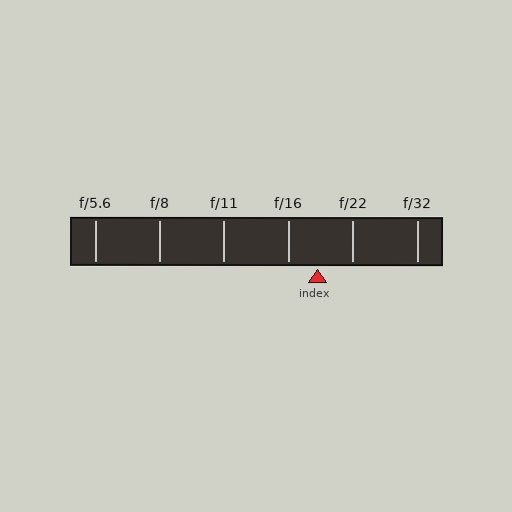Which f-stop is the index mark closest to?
The index mark is closest to f/16.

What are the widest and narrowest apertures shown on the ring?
The widest aperture shown is f/5.6 and the narrowest is f/32.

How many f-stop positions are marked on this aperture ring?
There are 6 f-stop positions marked.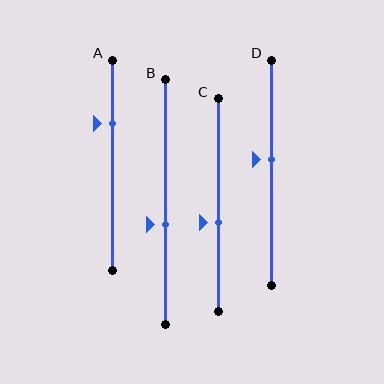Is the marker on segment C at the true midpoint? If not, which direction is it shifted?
No, the marker on segment C is shifted downward by about 8% of the segment length.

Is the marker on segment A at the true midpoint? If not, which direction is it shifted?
No, the marker on segment A is shifted upward by about 20% of the segment length.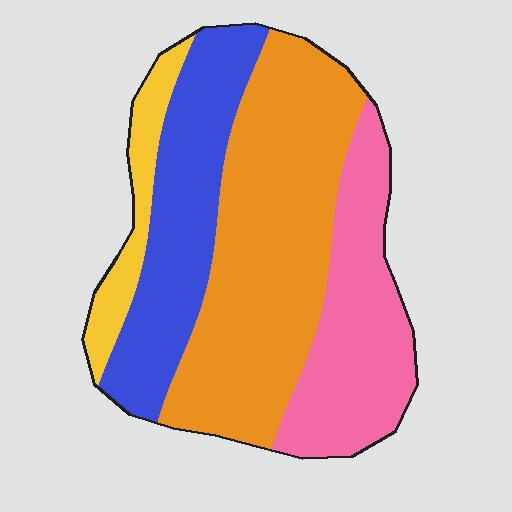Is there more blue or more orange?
Orange.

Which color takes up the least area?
Yellow, at roughly 10%.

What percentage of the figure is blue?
Blue takes up about one quarter (1/4) of the figure.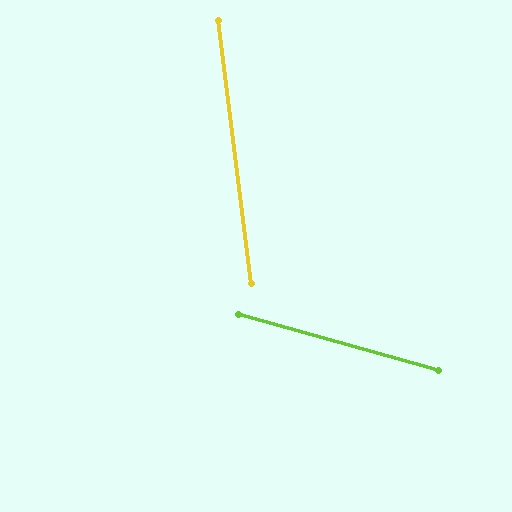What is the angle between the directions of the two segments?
Approximately 67 degrees.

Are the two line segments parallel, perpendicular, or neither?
Neither parallel nor perpendicular — they differ by about 67°.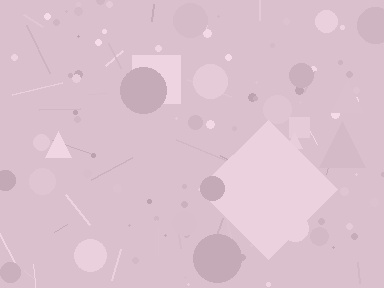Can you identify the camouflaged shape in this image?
The camouflaged shape is a diamond.